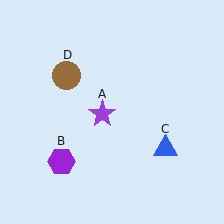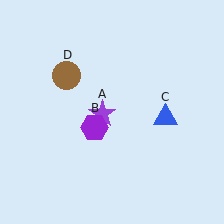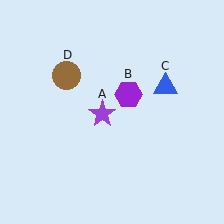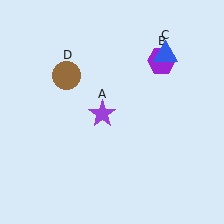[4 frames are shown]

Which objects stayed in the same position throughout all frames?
Purple star (object A) and brown circle (object D) remained stationary.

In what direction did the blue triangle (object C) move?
The blue triangle (object C) moved up.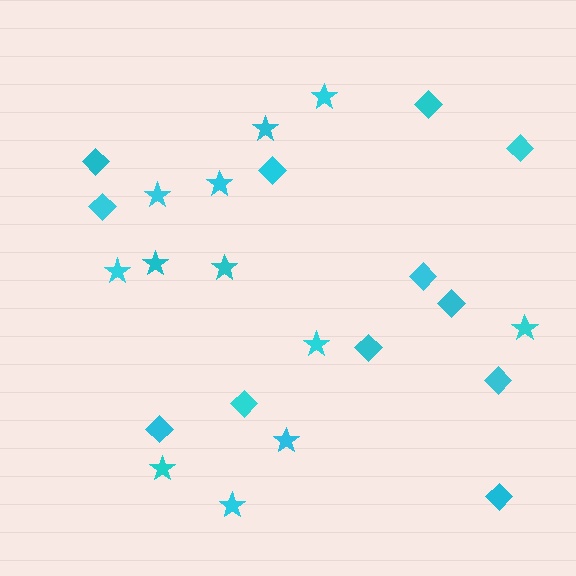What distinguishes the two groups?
There are 2 groups: one group of diamonds (12) and one group of stars (12).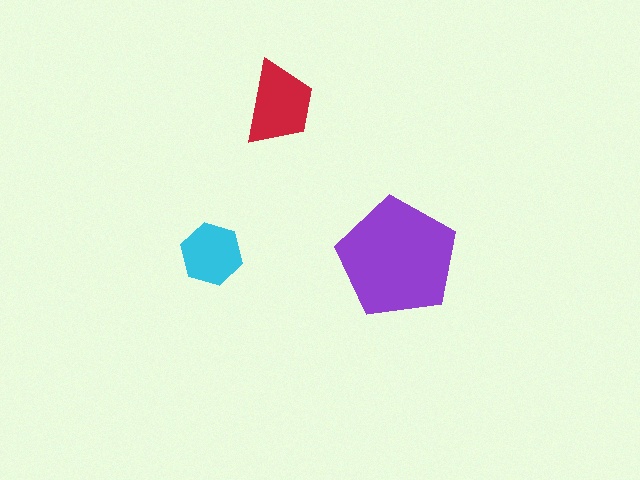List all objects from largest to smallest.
The purple pentagon, the red trapezoid, the cyan hexagon.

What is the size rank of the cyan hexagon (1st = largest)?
3rd.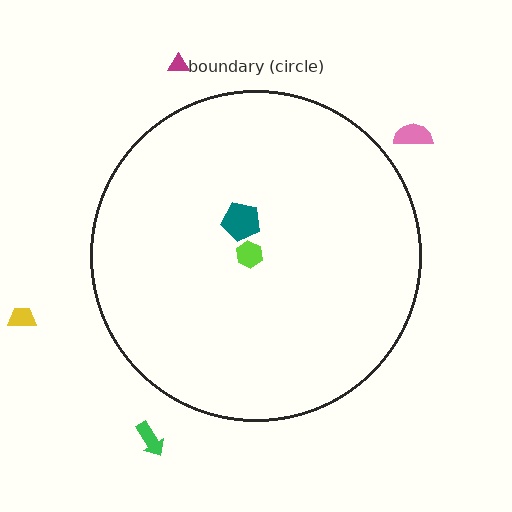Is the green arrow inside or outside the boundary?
Outside.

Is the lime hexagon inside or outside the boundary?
Inside.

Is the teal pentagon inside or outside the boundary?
Inside.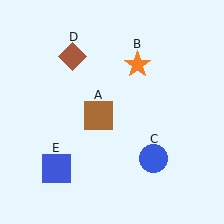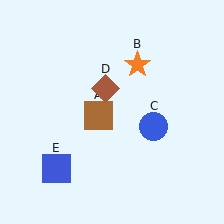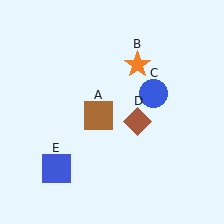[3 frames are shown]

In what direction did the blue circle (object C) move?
The blue circle (object C) moved up.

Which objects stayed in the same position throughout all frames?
Brown square (object A) and orange star (object B) and blue square (object E) remained stationary.